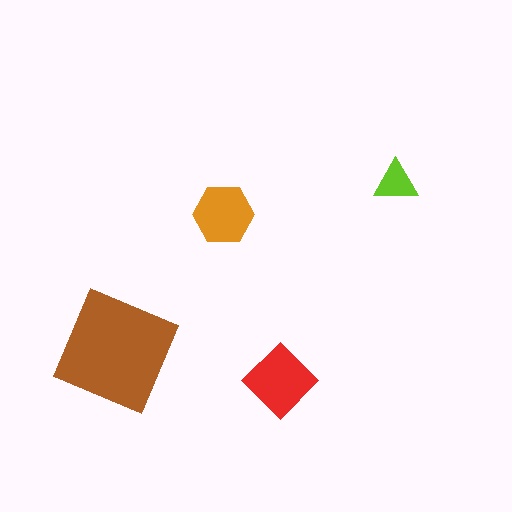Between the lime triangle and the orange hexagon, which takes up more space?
The orange hexagon.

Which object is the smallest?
The lime triangle.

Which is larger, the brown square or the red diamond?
The brown square.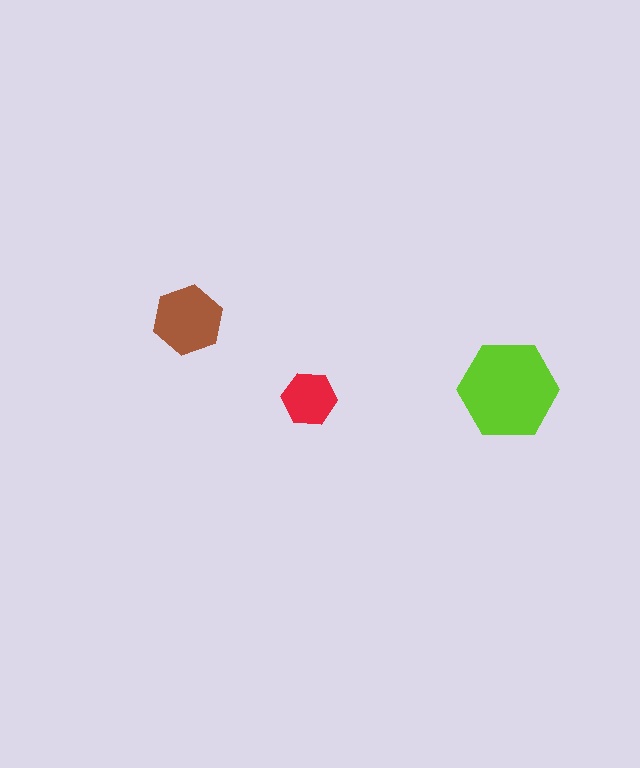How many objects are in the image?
There are 3 objects in the image.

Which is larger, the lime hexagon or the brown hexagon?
The lime one.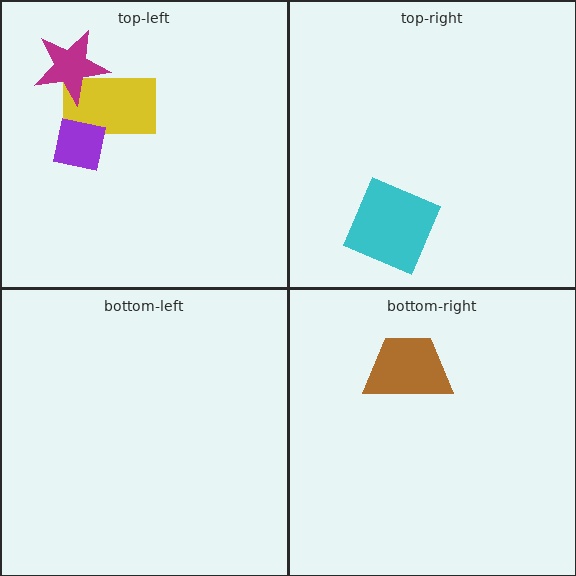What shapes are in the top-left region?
The yellow rectangle, the magenta star, the purple square.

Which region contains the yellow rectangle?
The top-left region.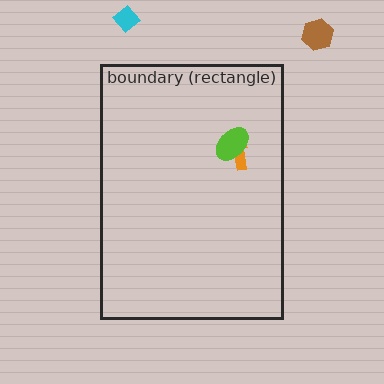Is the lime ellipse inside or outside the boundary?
Inside.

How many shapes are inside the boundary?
2 inside, 2 outside.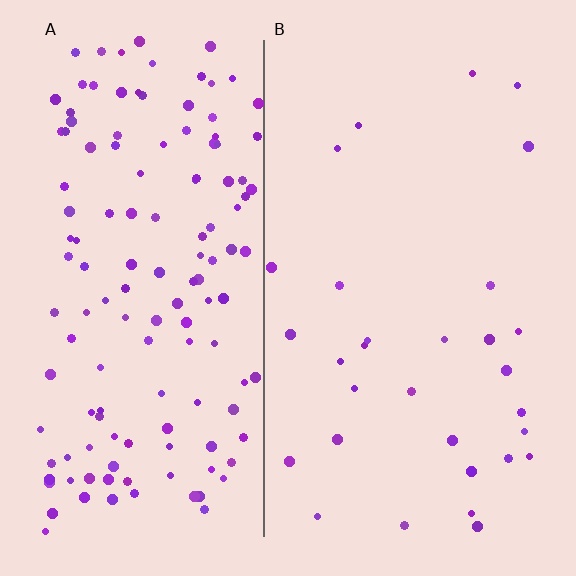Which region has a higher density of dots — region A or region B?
A (the left).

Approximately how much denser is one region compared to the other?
Approximately 4.6× — region A over region B.